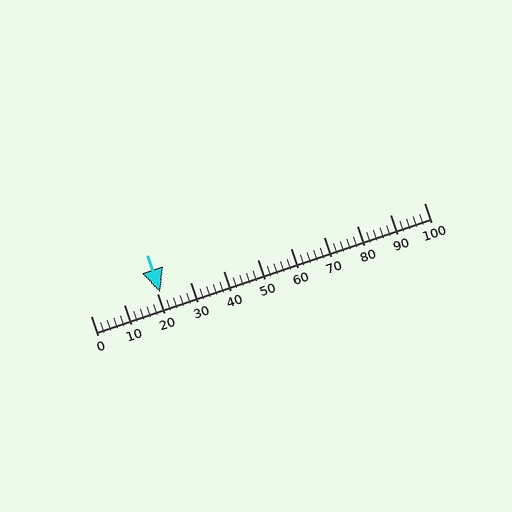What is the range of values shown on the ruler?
The ruler shows values from 0 to 100.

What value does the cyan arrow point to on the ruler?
The cyan arrow points to approximately 21.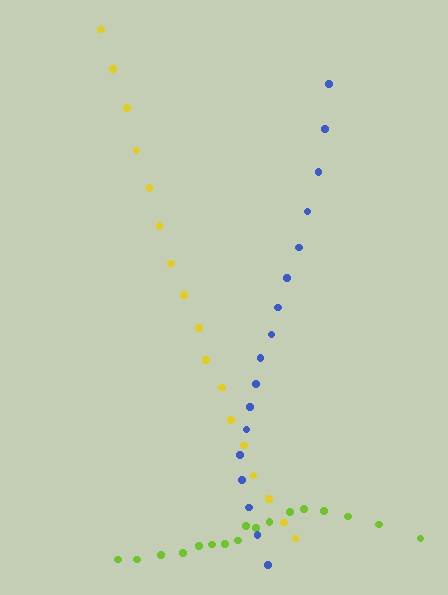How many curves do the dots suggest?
There are 3 distinct paths.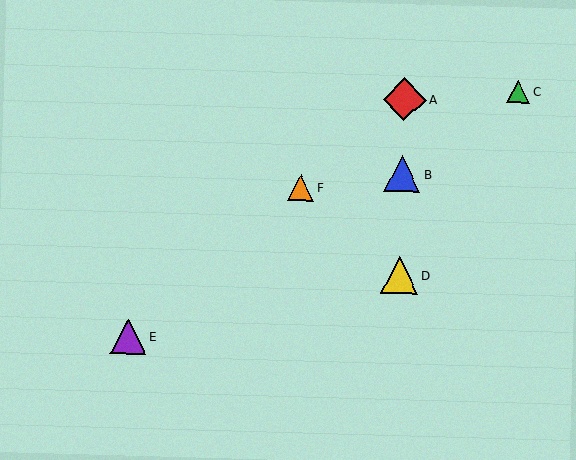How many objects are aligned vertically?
3 objects (A, B, D) are aligned vertically.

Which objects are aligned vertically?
Objects A, B, D are aligned vertically.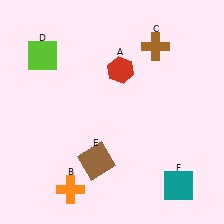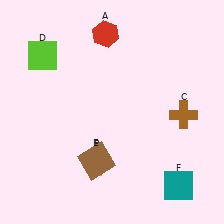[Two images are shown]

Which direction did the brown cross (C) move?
The brown cross (C) moved down.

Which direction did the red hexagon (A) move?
The red hexagon (A) moved up.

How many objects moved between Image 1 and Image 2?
3 objects moved between the two images.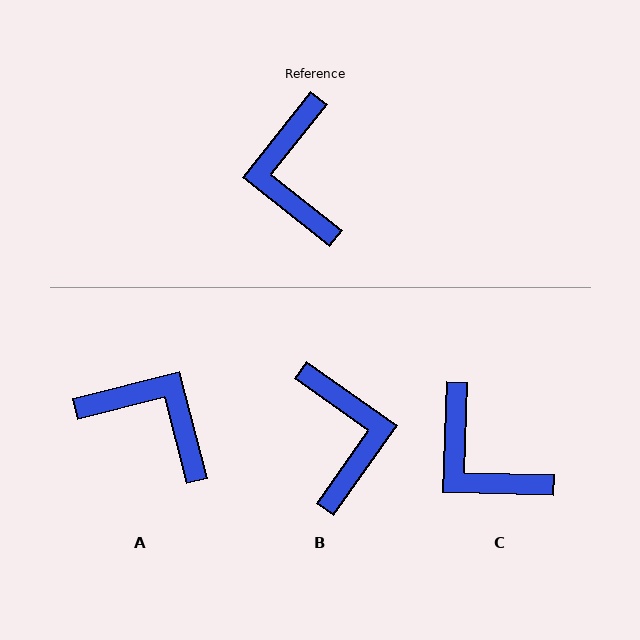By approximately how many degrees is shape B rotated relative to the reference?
Approximately 177 degrees clockwise.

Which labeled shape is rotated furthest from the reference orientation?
B, about 177 degrees away.